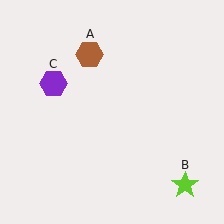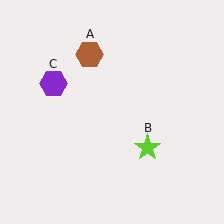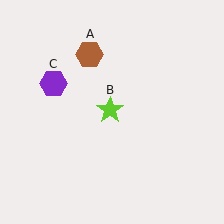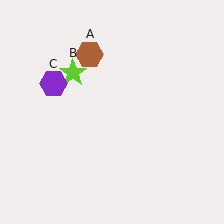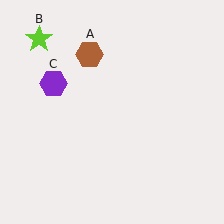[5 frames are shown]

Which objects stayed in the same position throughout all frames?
Brown hexagon (object A) and purple hexagon (object C) remained stationary.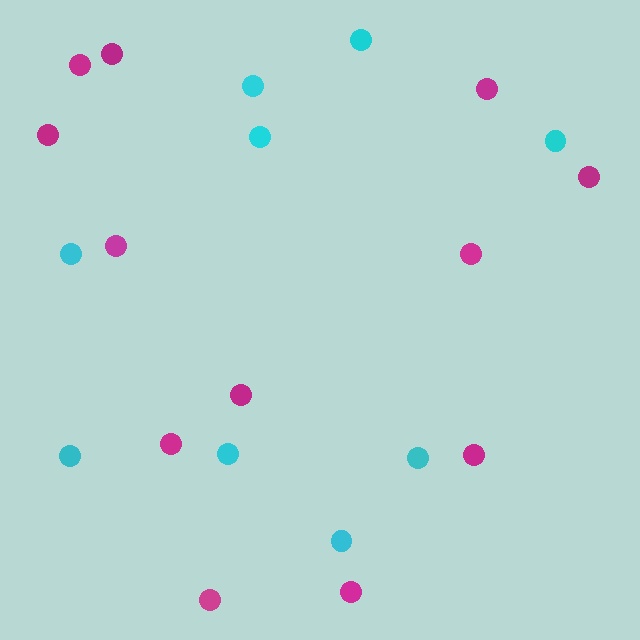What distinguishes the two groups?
There are 2 groups: one group of magenta circles (12) and one group of cyan circles (9).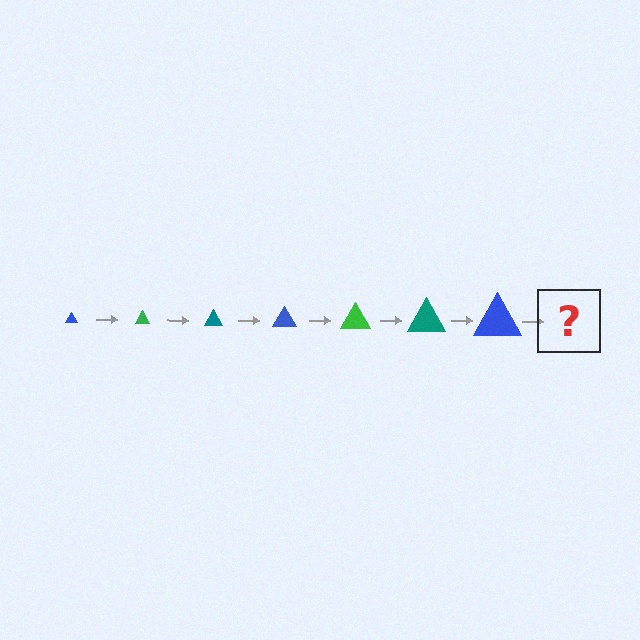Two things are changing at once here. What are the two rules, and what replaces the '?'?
The two rules are that the triangle grows larger each step and the color cycles through blue, green, and teal. The '?' should be a green triangle, larger than the previous one.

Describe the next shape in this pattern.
It should be a green triangle, larger than the previous one.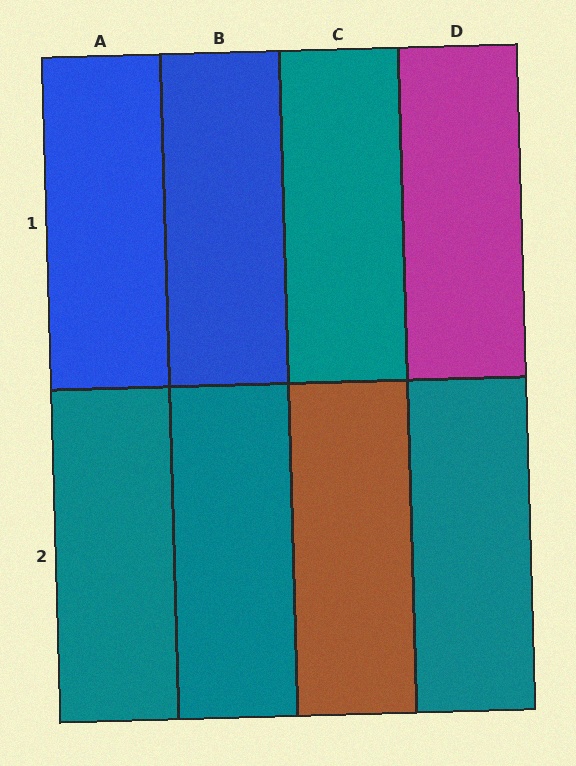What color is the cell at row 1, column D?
Magenta.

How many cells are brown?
1 cell is brown.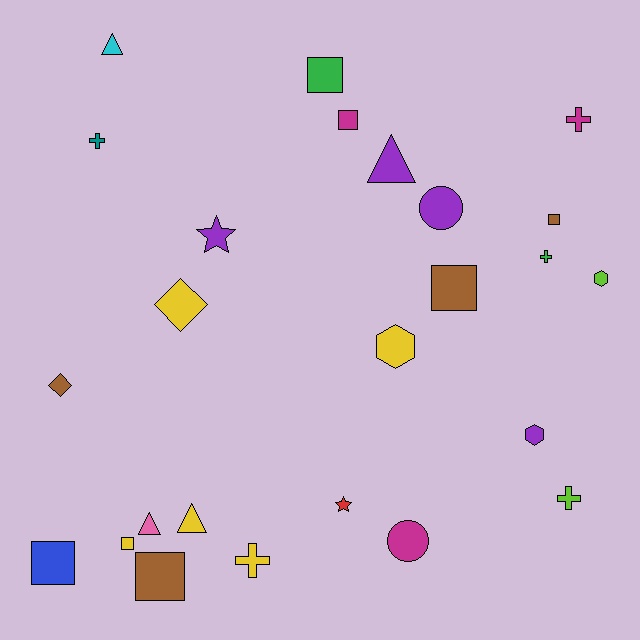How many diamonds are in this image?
There are 2 diamonds.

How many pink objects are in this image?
There is 1 pink object.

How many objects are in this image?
There are 25 objects.